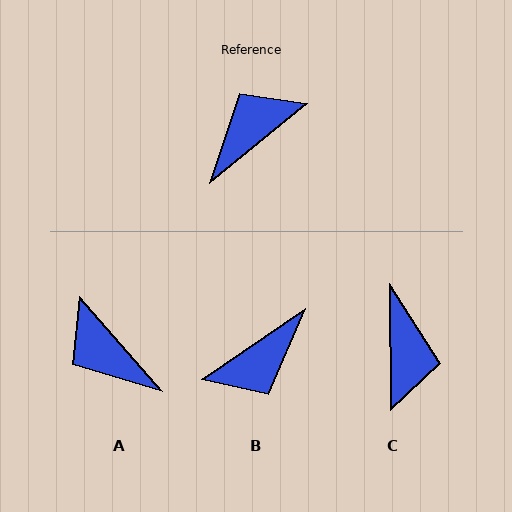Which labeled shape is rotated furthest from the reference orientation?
B, about 175 degrees away.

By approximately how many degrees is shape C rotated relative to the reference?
Approximately 129 degrees clockwise.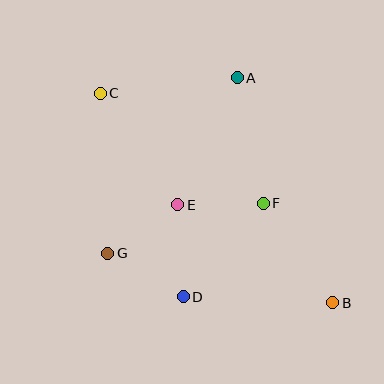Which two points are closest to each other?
Points E and G are closest to each other.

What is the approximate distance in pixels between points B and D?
The distance between B and D is approximately 149 pixels.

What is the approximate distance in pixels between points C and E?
The distance between C and E is approximately 135 pixels.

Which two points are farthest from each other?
Points B and C are farthest from each other.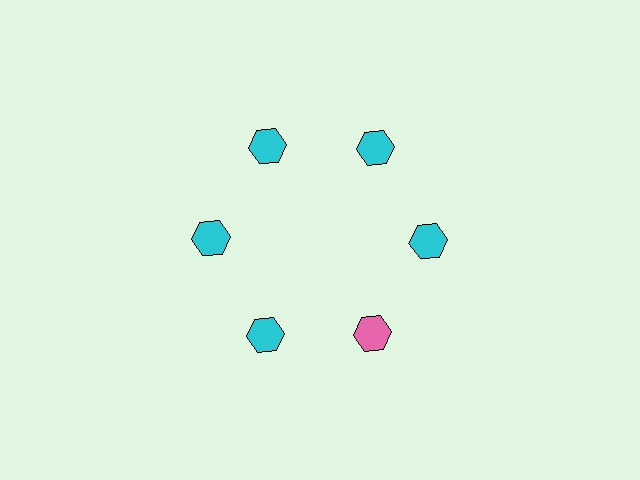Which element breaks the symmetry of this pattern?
The pink hexagon at roughly the 5 o'clock position breaks the symmetry. All other shapes are cyan hexagons.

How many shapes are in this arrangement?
There are 6 shapes arranged in a ring pattern.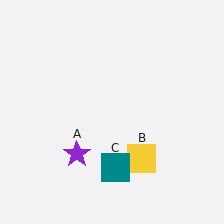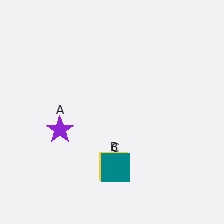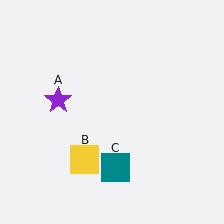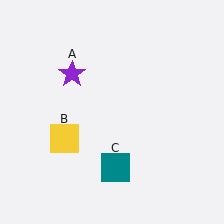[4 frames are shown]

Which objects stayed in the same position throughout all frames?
Teal square (object C) remained stationary.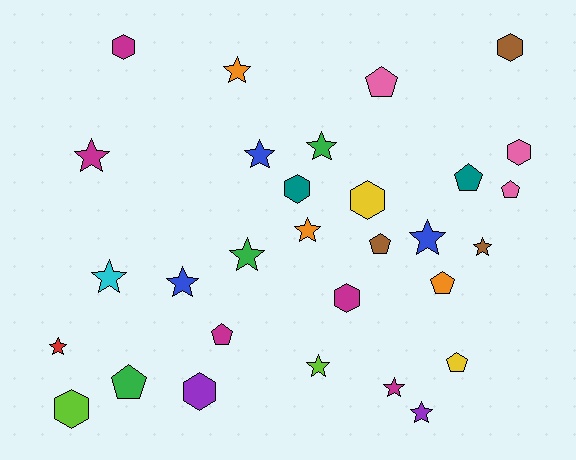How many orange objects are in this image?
There are 3 orange objects.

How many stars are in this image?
There are 14 stars.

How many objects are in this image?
There are 30 objects.